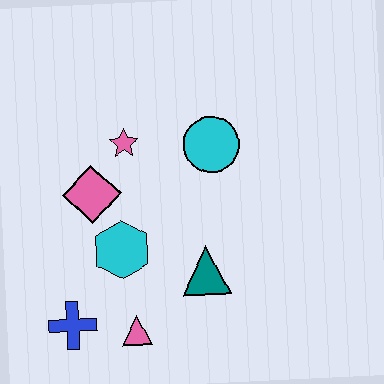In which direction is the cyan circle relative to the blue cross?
The cyan circle is above the blue cross.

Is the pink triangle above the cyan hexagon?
No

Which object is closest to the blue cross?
The pink triangle is closest to the blue cross.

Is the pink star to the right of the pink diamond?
Yes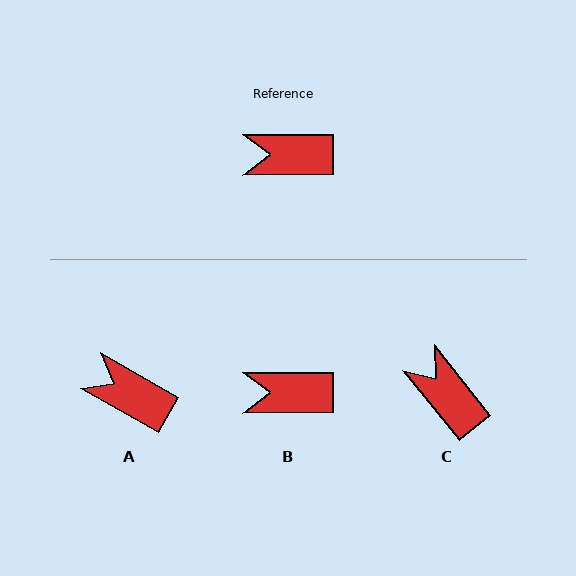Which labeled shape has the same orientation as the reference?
B.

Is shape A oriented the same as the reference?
No, it is off by about 30 degrees.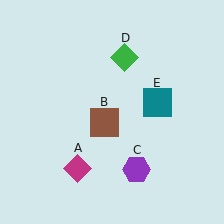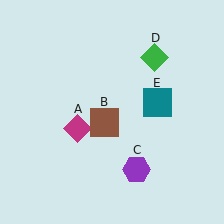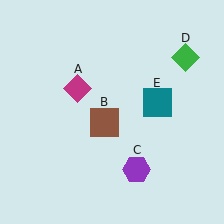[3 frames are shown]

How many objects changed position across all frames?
2 objects changed position: magenta diamond (object A), green diamond (object D).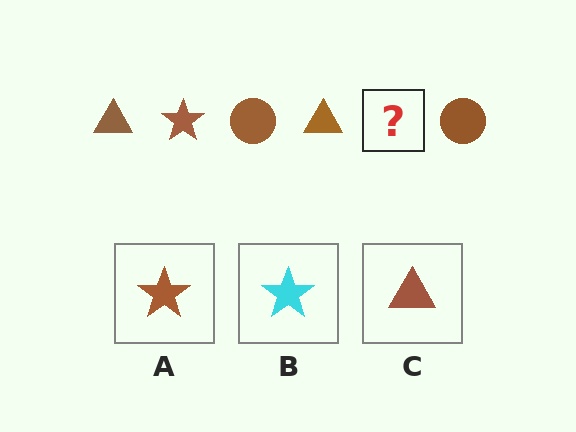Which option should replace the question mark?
Option A.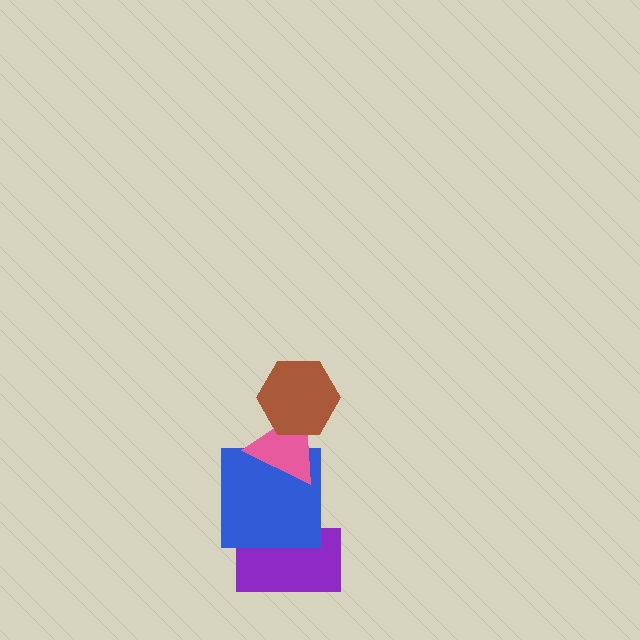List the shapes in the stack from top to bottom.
From top to bottom: the brown hexagon, the pink triangle, the blue square, the purple rectangle.